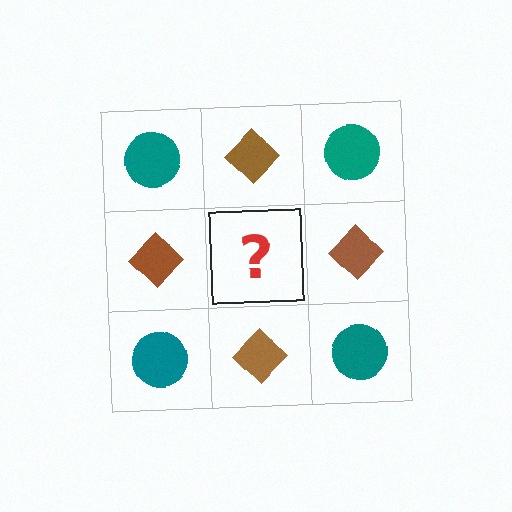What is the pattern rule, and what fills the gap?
The rule is that it alternates teal circle and brown diamond in a checkerboard pattern. The gap should be filled with a teal circle.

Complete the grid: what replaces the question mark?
The question mark should be replaced with a teal circle.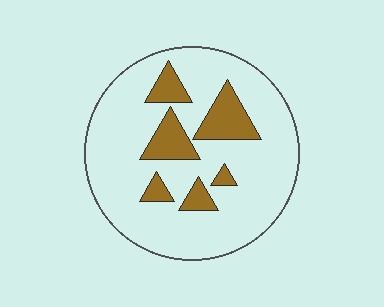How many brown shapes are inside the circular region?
6.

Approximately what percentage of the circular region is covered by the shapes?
Approximately 20%.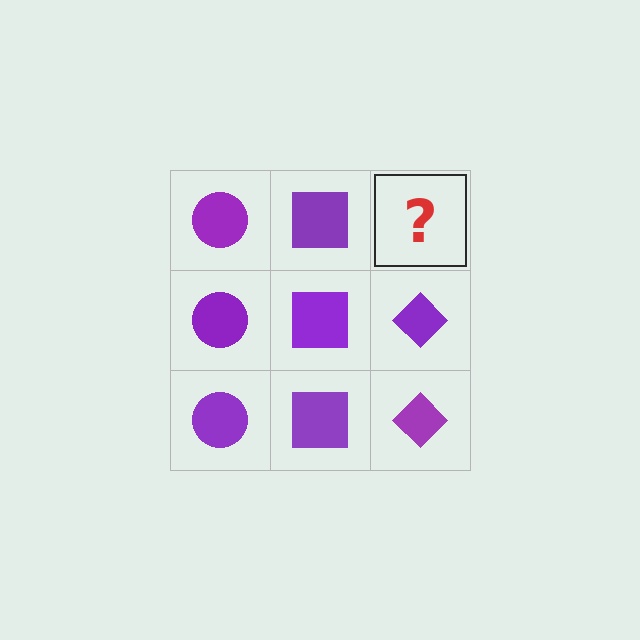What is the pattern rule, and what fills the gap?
The rule is that each column has a consistent shape. The gap should be filled with a purple diamond.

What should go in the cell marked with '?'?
The missing cell should contain a purple diamond.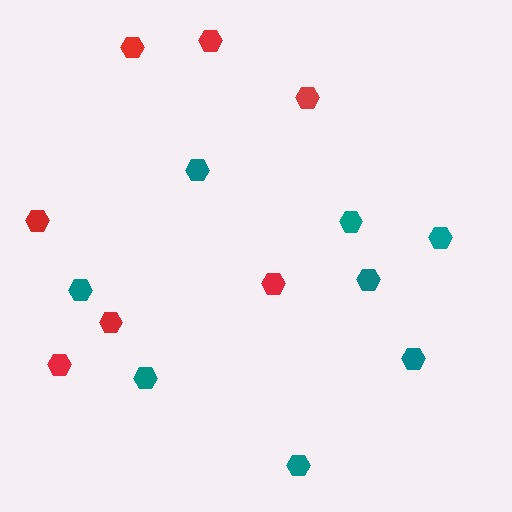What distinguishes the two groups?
There are 2 groups: one group of red hexagons (7) and one group of teal hexagons (8).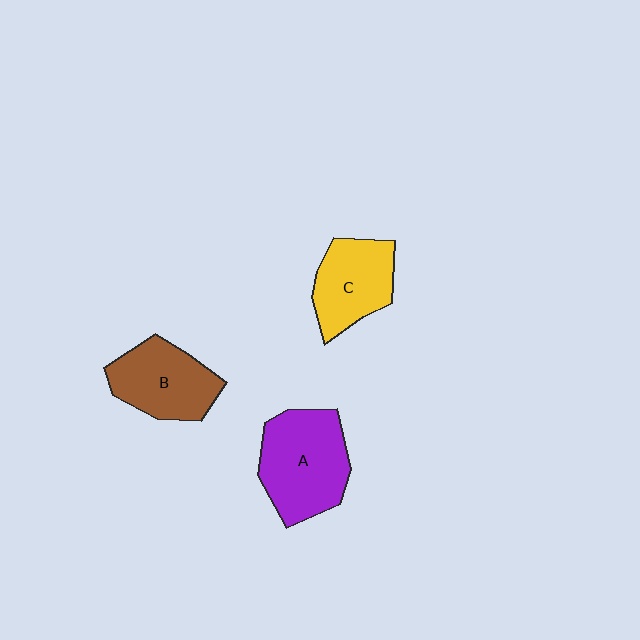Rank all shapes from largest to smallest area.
From largest to smallest: A (purple), B (brown), C (yellow).